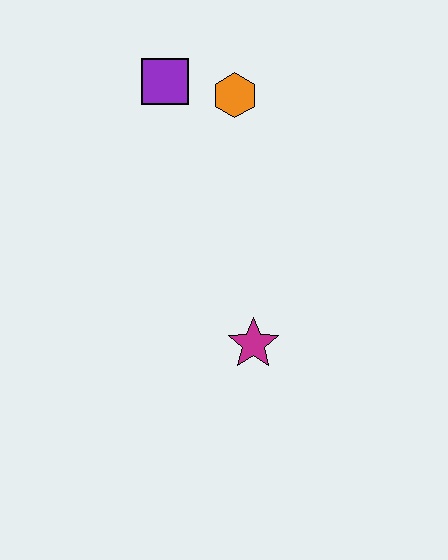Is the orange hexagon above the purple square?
No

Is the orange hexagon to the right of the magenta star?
No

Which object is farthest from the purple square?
The magenta star is farthest from the purple square.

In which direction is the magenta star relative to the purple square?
The magenta star is below the purple square.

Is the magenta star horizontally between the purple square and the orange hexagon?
No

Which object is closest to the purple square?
The orange hexagon is closest to the purple square.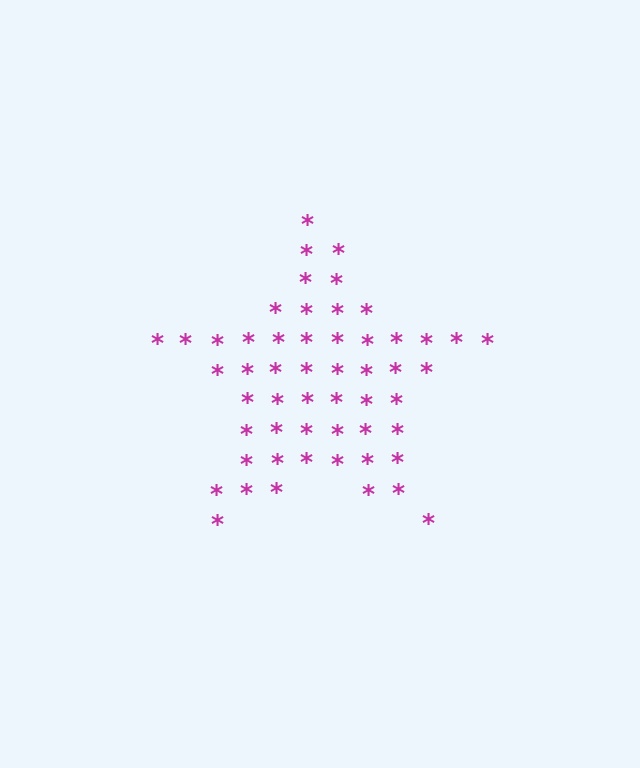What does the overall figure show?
The overall figure shows a star.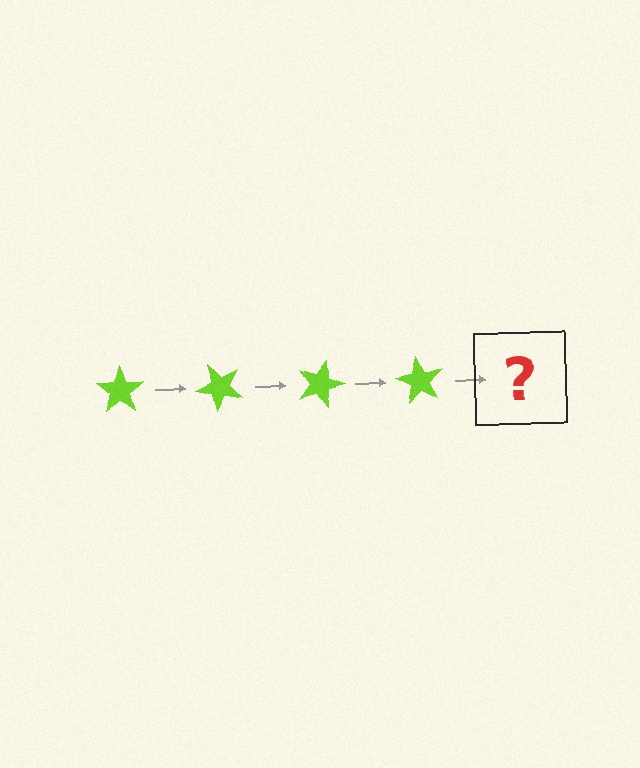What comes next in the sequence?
The next element should be a lime star rotated 180 degrees.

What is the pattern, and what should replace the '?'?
The pattern is that the star rotates 45 degrees each step. The '?' should be a lime star rotated 180 degrees.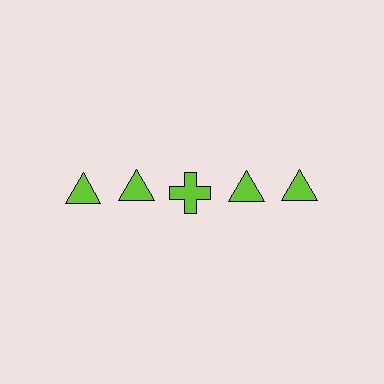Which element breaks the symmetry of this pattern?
The lime cross in the top row, center column breaks the symmetry. All other shapes are lime triangles.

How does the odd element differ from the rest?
It has a different shape: cross instead of triangle.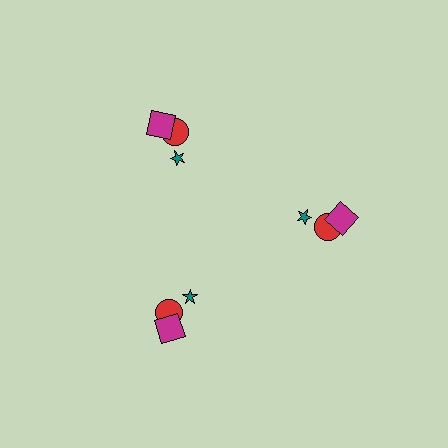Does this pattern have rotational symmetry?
Yes, this pattern has 3-fold rotational symmetry. It looks the same after rotating 120 degrees around the center.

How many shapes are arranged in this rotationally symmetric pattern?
There are 9 shapes, arranged in 3 groups of 3.